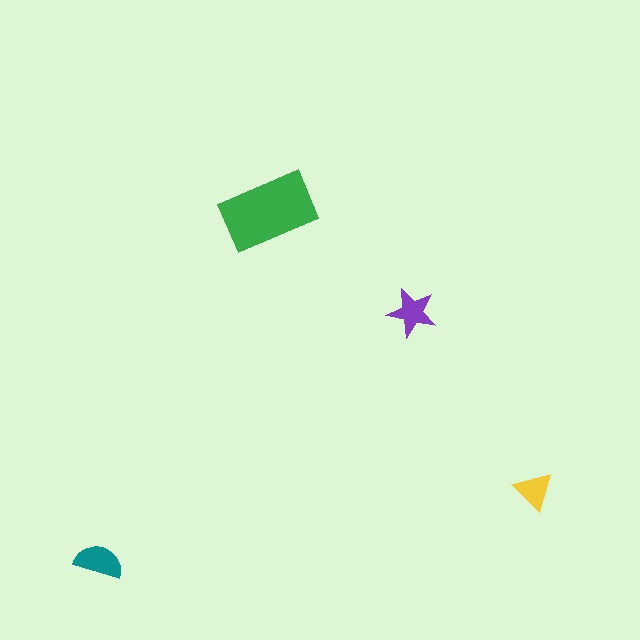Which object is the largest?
The green rectangle.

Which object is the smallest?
The yellow triangle.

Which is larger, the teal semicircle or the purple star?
The teal semicircle.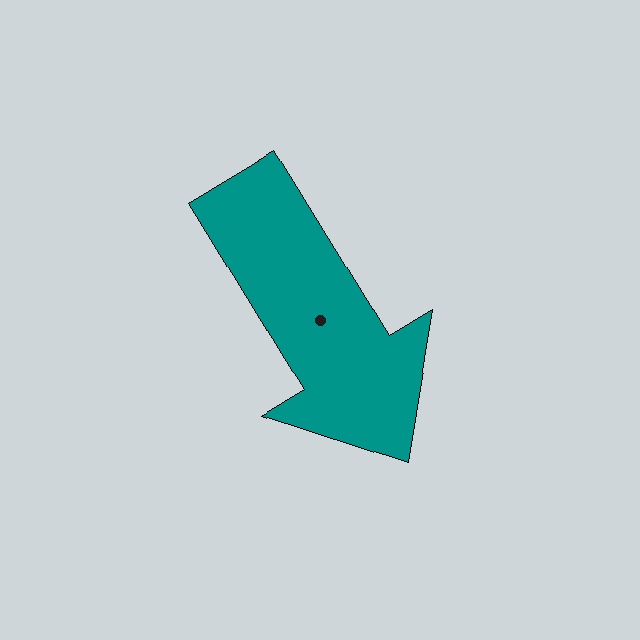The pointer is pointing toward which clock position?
Roughly 5 o'clock.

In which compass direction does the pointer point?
Southeast.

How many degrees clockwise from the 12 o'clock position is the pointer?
Approximately 149 degrees.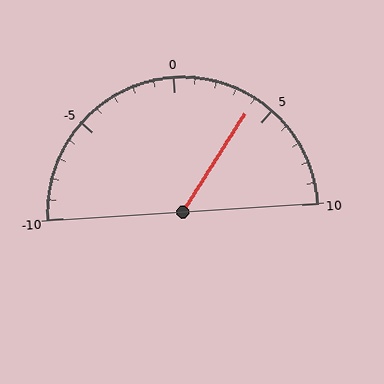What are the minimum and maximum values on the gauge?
The gauge ranges from -10 to 10.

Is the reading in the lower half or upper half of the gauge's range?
The reading is in the upper half of the range (-10 to 10).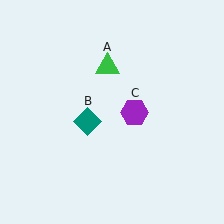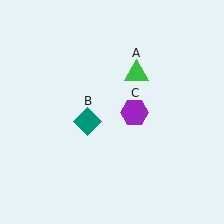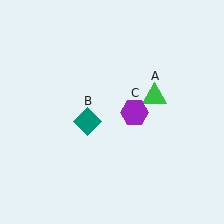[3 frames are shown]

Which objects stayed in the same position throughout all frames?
Teal diamond (object B) and purple hexagon (object C) remained stationary.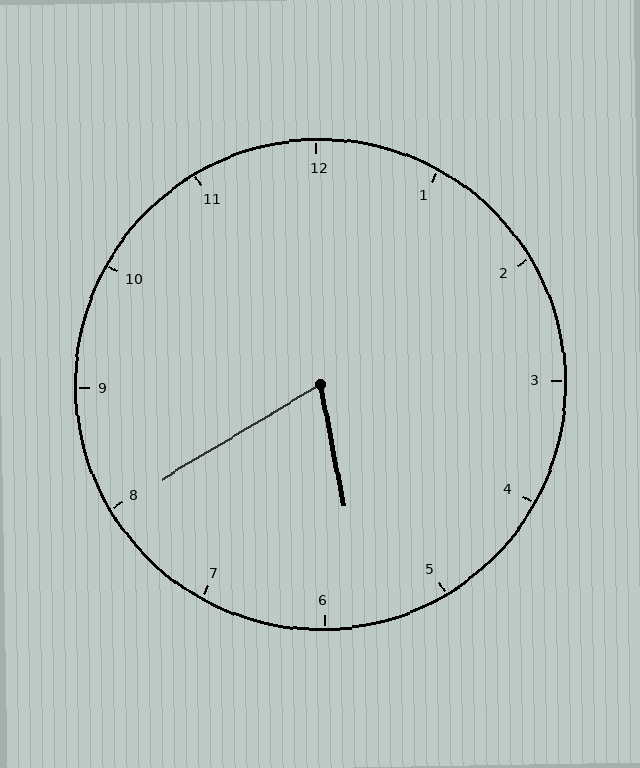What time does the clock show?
5:40.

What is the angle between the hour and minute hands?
Approximately 70 degrees.